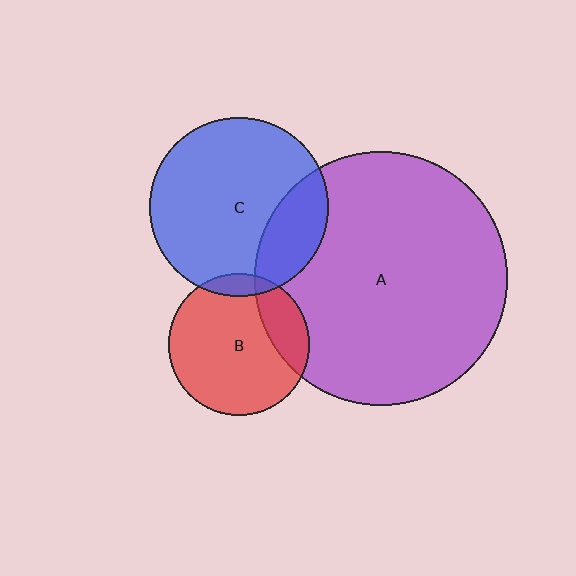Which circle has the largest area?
Circle A (purple).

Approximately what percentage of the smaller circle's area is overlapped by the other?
Approximately 20%.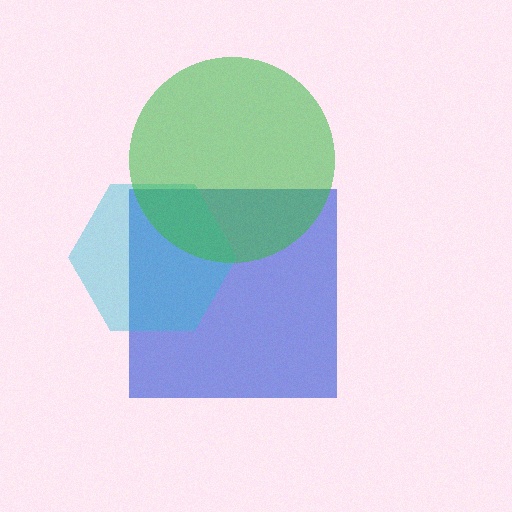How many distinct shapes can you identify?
There are 3 distinct shapes: a blue square, a cyan hexagon, a green circle.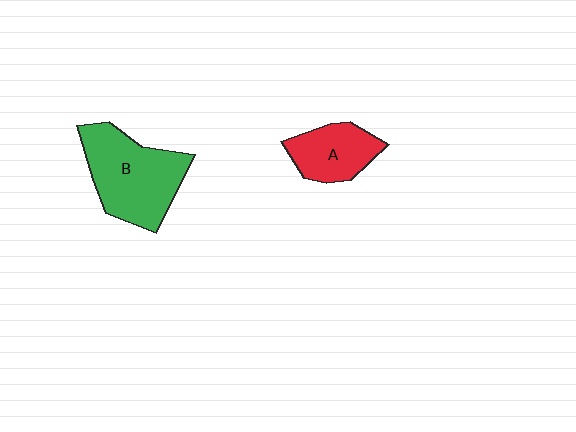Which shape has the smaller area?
Shape A (red).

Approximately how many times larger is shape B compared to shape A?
Approximately 1.8 times.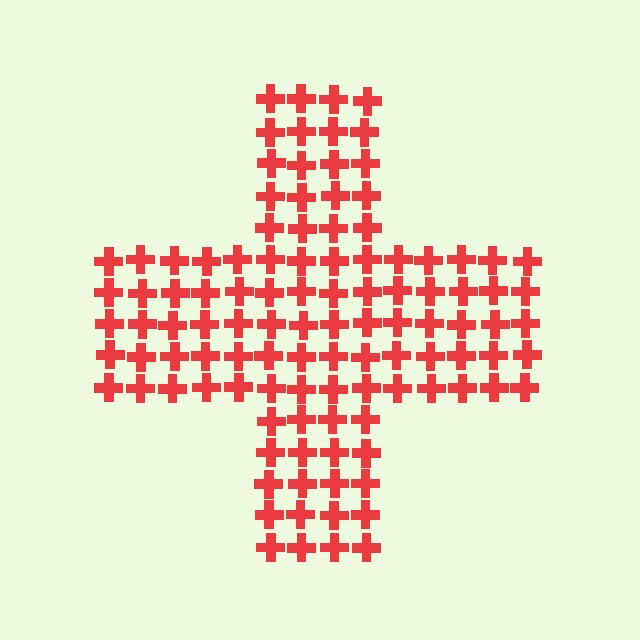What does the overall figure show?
The overall figure shows a cross.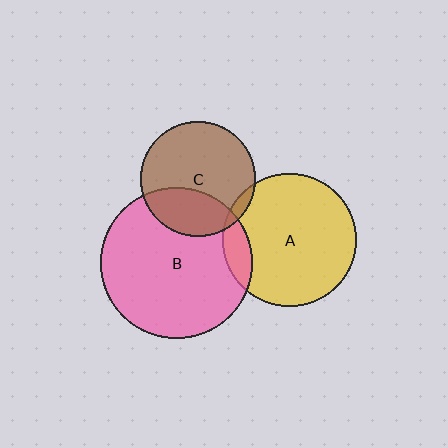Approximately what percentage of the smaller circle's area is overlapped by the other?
Approximately 30%.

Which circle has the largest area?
Circle B (pink).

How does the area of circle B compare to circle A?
Approximately 1.3 times.